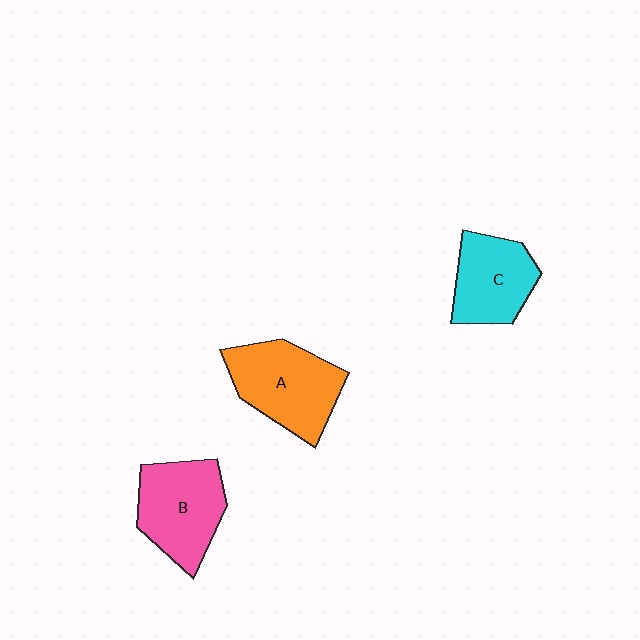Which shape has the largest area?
Shape A (orange).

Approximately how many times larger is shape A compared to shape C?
Approximately 1.3 times.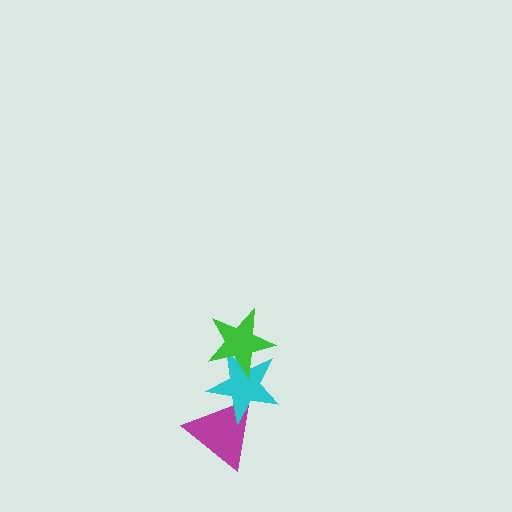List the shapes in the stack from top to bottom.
From top to bottom: the green star, the cyan star, the magenta triangle.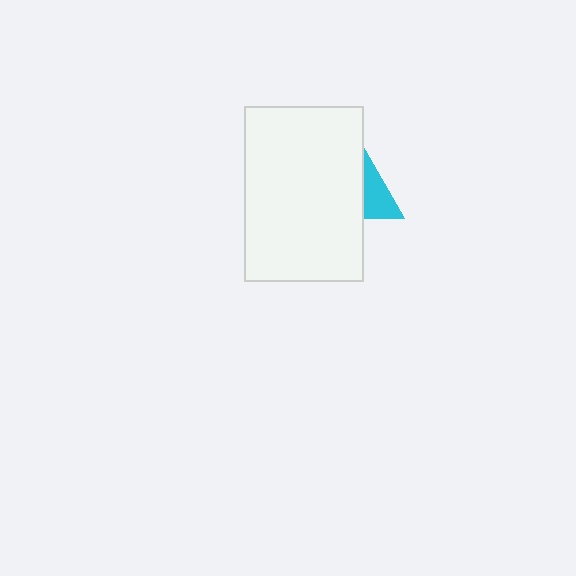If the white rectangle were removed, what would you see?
You would see the complete cyan triangle.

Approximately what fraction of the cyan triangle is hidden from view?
Roughly 62% of the cyan triangle is hidden behind the white rectangle.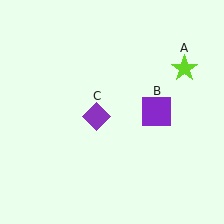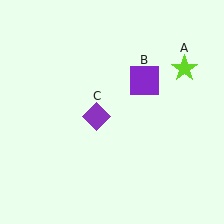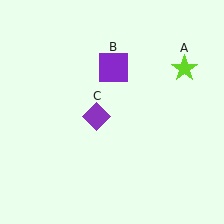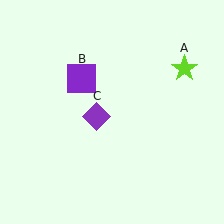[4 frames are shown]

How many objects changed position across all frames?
1 object changed position: purple square (object B).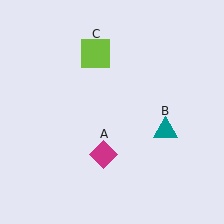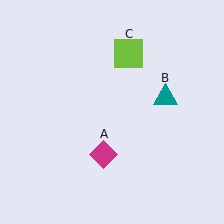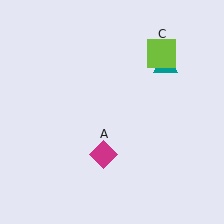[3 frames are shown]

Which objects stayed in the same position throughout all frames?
Magenta diamond (object A) remained stationary.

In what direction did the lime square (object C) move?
The lime square (object C) moved right.